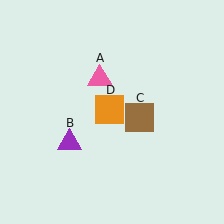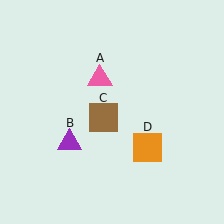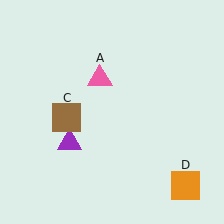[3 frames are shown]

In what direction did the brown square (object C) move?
The brown square (object C) moved left.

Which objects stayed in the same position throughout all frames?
Pink triangle (object A) and purple triangle (object B) remained stationary.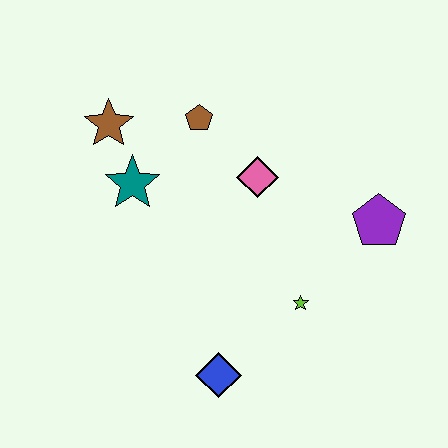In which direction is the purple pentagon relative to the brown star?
The purple pentagon is to the right of the brown star.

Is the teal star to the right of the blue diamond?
No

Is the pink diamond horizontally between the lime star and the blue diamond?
Yes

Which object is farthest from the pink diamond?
The blue diamond is farthest from the pink diamond.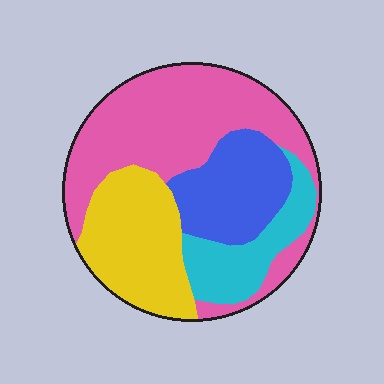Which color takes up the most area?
Pink, at roughly 45%.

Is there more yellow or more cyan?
Yellow.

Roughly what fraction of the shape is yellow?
Yellow covers roughly 25% of the shape.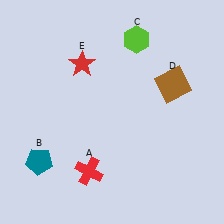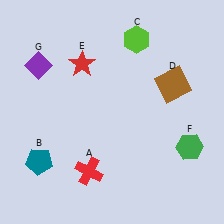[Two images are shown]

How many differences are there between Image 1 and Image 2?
There are 2 differences between the two images.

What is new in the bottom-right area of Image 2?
A green hexagon (F) was added in the bottom-right area of Image 2.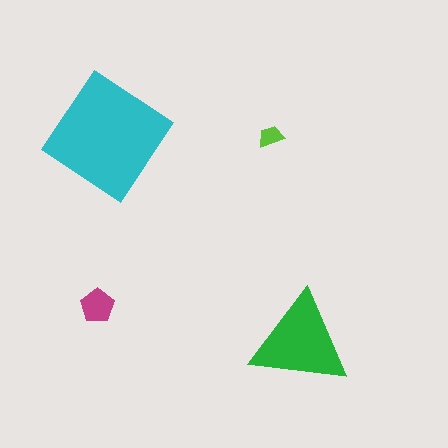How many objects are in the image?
There are 4 objects in the image.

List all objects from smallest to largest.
The lime trapezoid, the magenta pentagon, the green triangle, the cyan diamond.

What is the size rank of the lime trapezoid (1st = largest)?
4th.